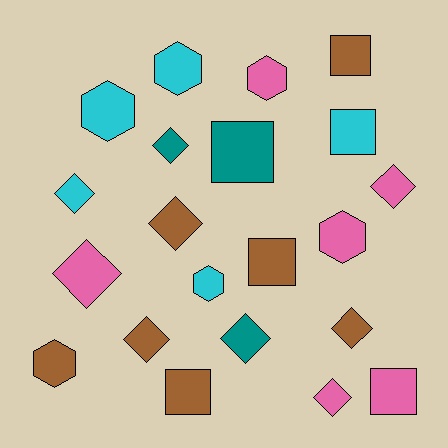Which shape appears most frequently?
Diamond, with 9 objects.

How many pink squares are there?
There is 1 pink square.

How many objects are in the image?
There are 21 objects.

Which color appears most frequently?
Brown, with 7 objects.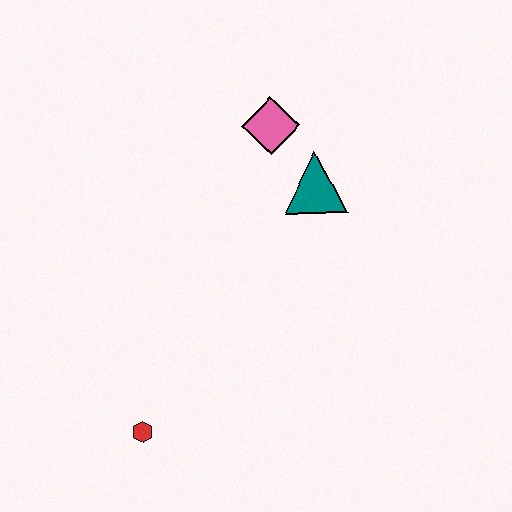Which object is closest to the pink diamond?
The teal triangle is closest to the pink diamond.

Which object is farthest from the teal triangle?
The red hexagon is farthest from the teal triangle.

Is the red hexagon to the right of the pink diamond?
No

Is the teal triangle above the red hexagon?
Yes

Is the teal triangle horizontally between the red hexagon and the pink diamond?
No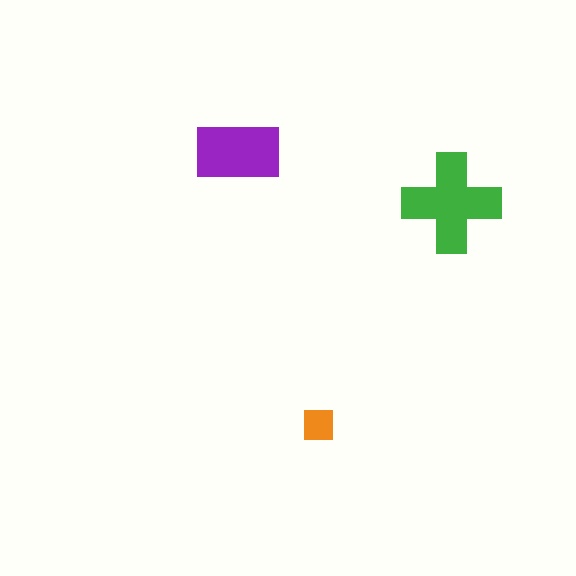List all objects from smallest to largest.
The orange square, the purple rectangle, the green cross.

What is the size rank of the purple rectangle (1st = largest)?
2nd.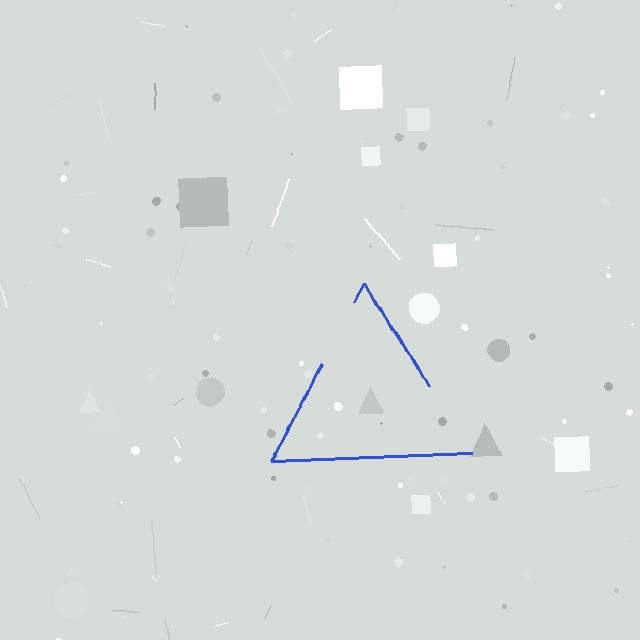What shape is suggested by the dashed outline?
The dashed outline suggests a triangle.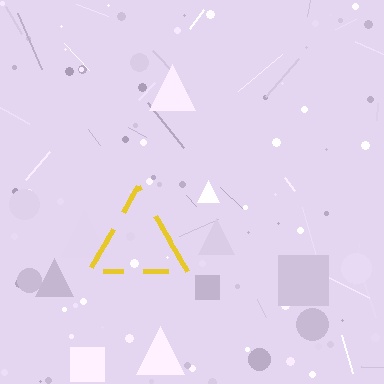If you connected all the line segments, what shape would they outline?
They would outline a triangle.